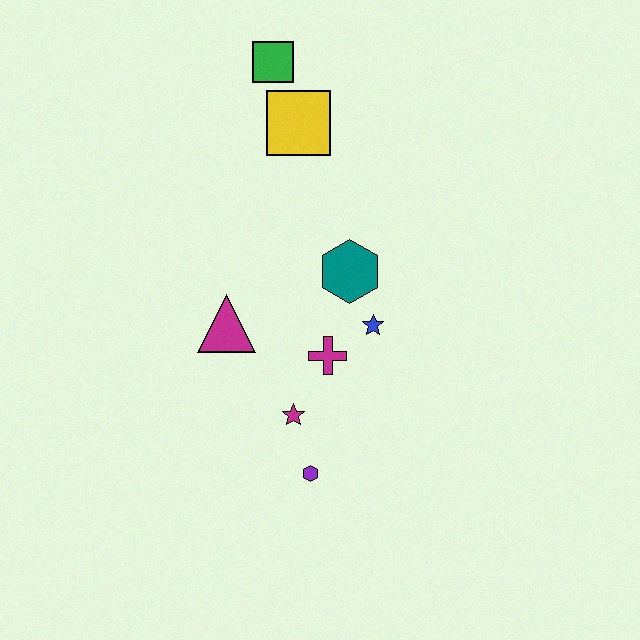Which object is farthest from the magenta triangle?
The green square is farthest from the magenta triangle.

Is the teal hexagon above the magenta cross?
Yes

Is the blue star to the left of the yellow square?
No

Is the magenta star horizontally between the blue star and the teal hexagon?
No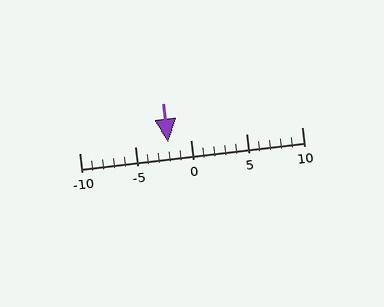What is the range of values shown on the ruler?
The ruler shows values from -10 to 10.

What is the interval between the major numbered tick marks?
The major tick marks are spaced 5 units apart.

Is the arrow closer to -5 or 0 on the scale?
The arrow is closer to 0.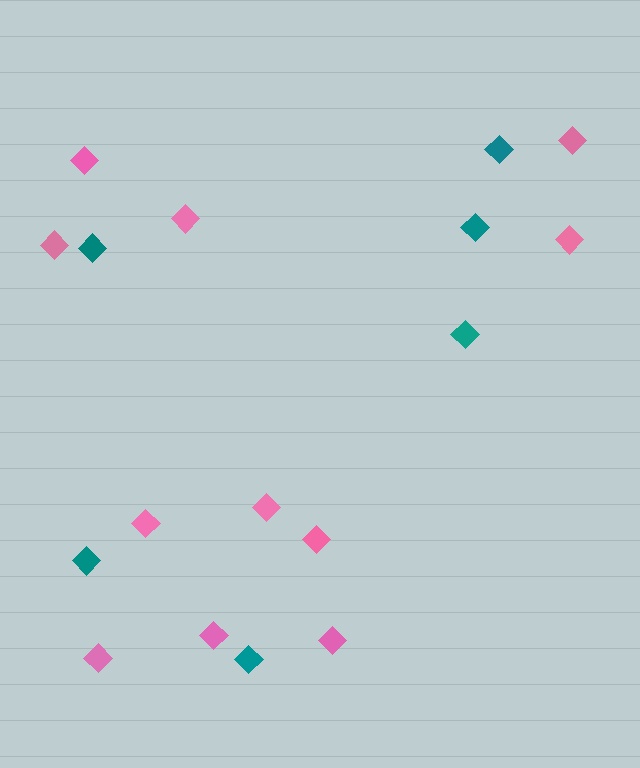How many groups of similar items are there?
There are 2 groups: one group of pink diamonds (11) and one group of teal diamonds (6).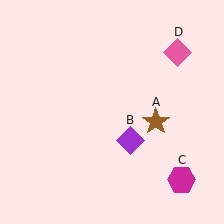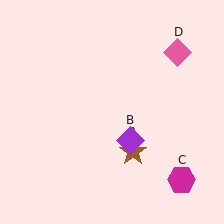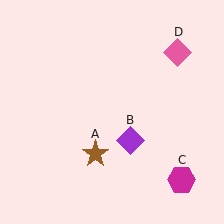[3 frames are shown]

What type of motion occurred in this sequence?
The brown star (object A) rotated clockwise around the center of the scene.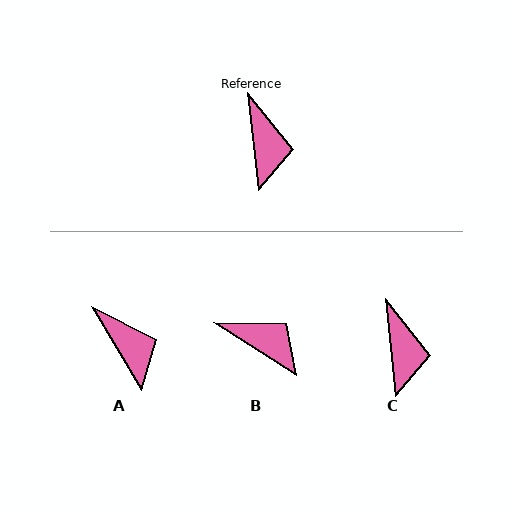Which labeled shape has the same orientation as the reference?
C.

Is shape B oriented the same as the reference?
No, it is off by about 51 degrees.